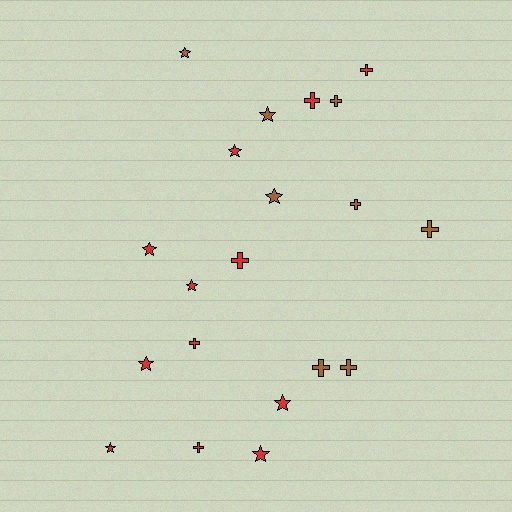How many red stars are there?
There are 7 red stars.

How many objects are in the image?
There are 20 objects.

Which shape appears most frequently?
Cross, with 10 objects.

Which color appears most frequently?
Red, with 12 objects.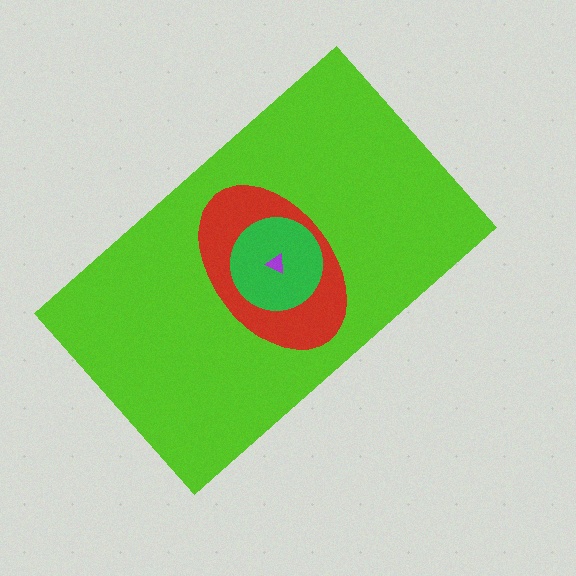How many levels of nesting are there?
4.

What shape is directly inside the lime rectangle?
The red ellipse.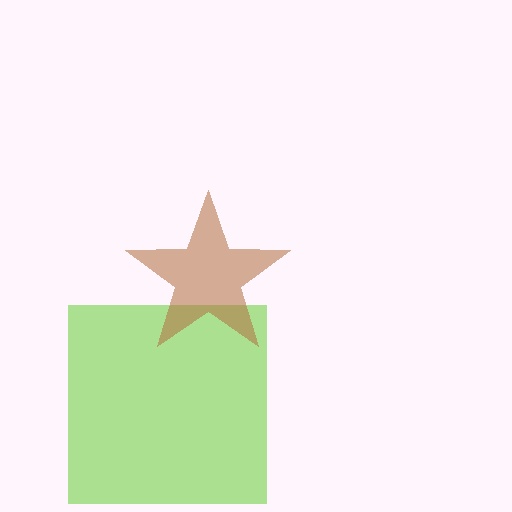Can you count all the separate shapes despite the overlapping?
Yes, there are 2 separate shapes.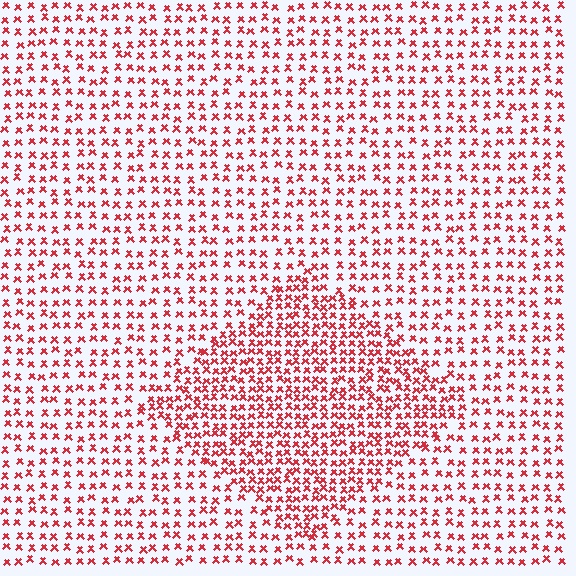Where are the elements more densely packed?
The elements are more densely packed inside the diamond boundary.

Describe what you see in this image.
The image contains small red elements arranged at two different densities. A diamond-shaped region is visible where the elements are more densely packed than the surrounding area.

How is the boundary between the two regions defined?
The boundary is defined by a change in element density (approximately 1.8x ratio). All elements are the same color, size, and shape.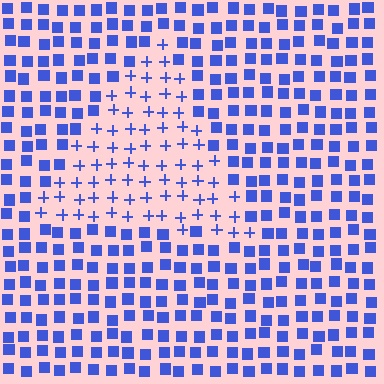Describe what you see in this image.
The image is filled with small blue elements arranged in a uniform grid. A triangle-shaped region contains plus signs, while the surrounding area contains squares. The boundary is defined purely by the change in element shape.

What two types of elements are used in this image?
The image uses plus signs inside the triangle region and squares outside it.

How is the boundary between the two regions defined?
The boundary is defined by a change in element shape: plus signs inside vs. squares outside. All elements share the same color and spacing.